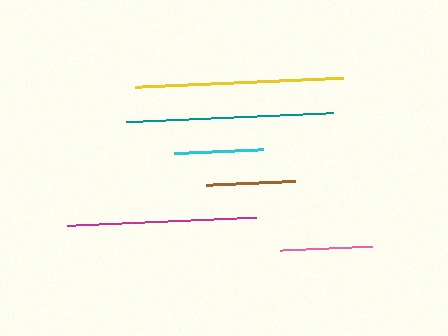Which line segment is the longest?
The yellow line is the longest at approximately 207 pixels.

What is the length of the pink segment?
The pink segment is approximately 93 pixels long.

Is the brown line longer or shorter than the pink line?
The pink line is longer than the brown line.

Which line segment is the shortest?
The cyan line is the shortest at approximately 89 pixels.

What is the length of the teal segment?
The teal segment is approximately 207 pixels long.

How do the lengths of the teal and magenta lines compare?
The teal and magenta lines are approximately the same length.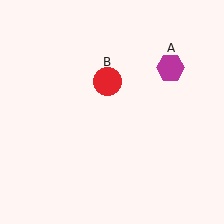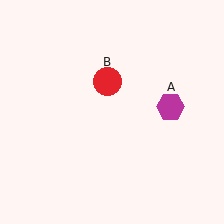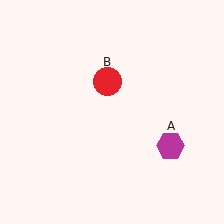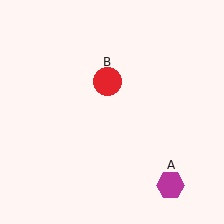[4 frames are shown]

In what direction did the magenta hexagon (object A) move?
The magenta hexagon (object A) moved down.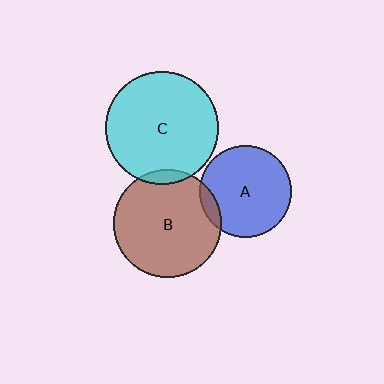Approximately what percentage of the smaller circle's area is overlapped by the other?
Approximately 5%.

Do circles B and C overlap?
Yes.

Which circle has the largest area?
Circle C (cyan).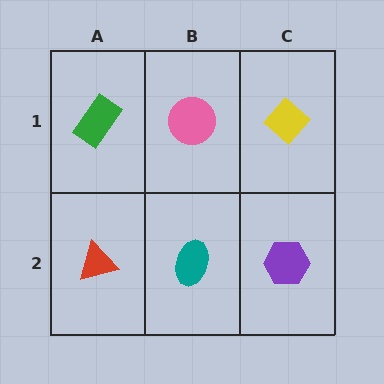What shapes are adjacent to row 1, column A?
A red triangle (row 2, column A), a pink circle (row 1, column B).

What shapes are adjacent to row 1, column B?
A teal ellipse (row 2, column B), a green rectangle (row 1, column A), a yellow diamond (row 1, column C).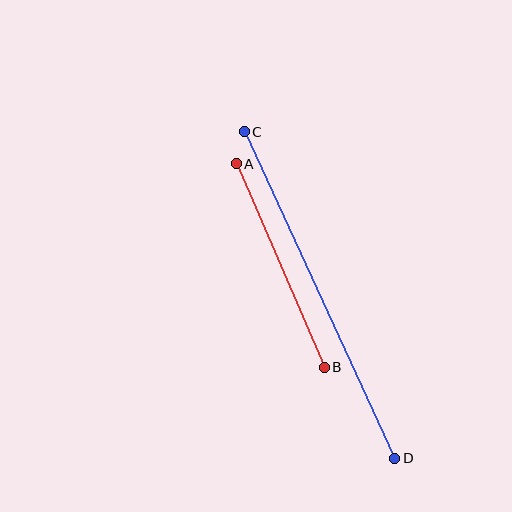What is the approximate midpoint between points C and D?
The midpoint is at approximately (320, 295) pixels.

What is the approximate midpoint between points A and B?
The midpoint is at approximately (280, 265) pixels.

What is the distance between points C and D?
The distance is approximately 360 pixels.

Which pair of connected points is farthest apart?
Points C and D are farthest apart.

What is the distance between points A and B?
The distance is approximately 222 pixels.